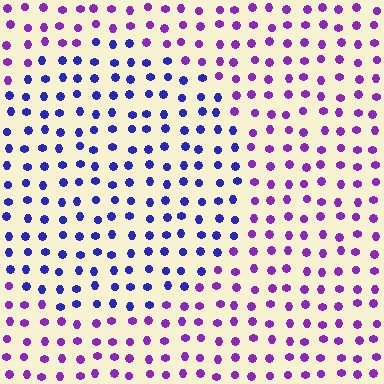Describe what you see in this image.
The image is filled with small purple elements in a uniform arrangement. A circle-shaped region is visible where the elements are tinted to a slightly different hue, forming a subtle color boundary.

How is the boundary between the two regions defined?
The boundary is defined purely by a slight shift in hue (about 41 degrees). Spacing, size, and orientation are identical on both sides.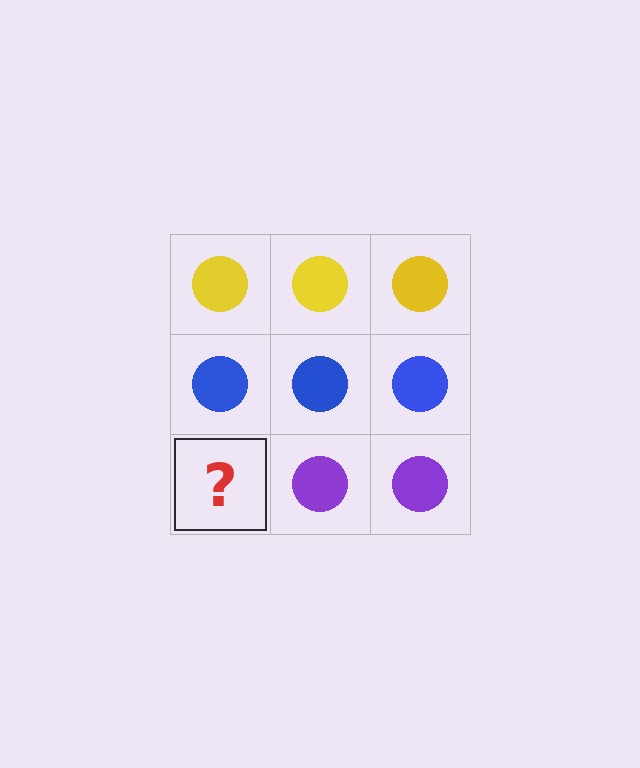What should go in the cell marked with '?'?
The missing cell should contain a purple circle.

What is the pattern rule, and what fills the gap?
The rule is that each row has a consistent color. The gap should be filled with a purple circle.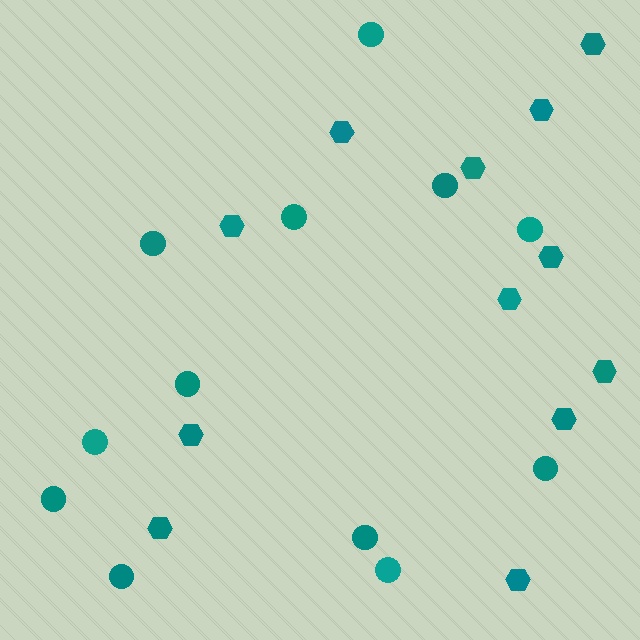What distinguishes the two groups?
There are 2 groups: one group of circles (12) and one group of hexagons (12).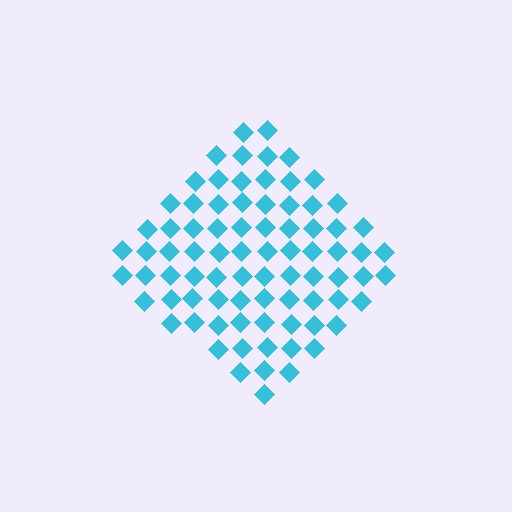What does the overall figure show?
The overall figure shows a diamond.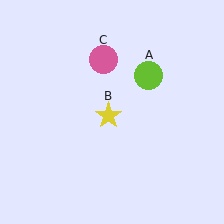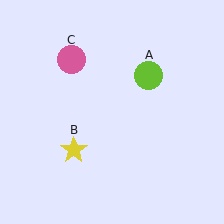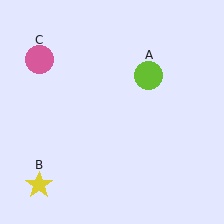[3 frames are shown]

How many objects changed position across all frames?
2 objects changed position: yellow star (object B), pink circle (object C).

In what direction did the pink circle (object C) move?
The pink circle (object C) moved left.